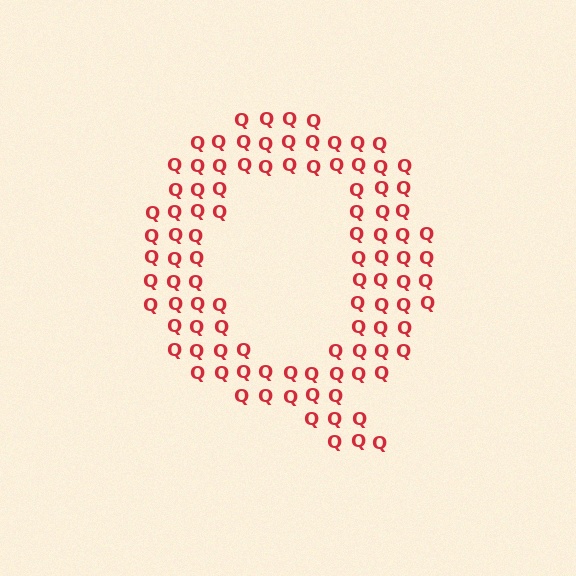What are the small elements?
The small elements are letter Q's.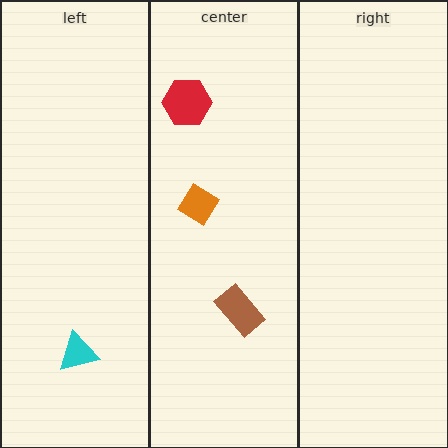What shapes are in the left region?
The cyan triangle.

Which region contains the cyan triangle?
The left region.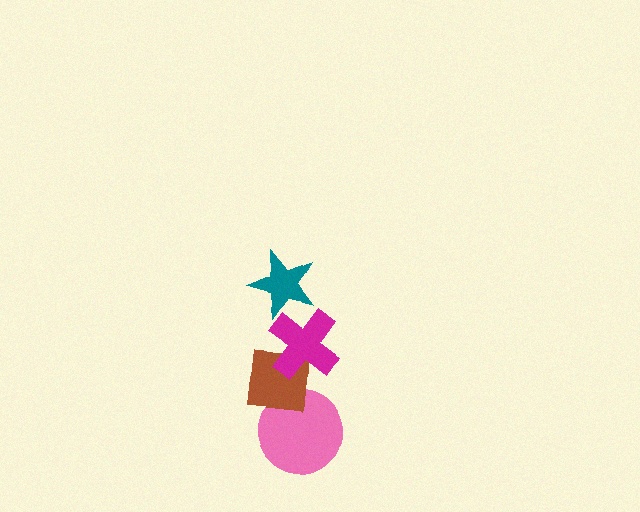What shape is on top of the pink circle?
The brown square is on top of the pink circle.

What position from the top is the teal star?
The teal star is 1st from the top.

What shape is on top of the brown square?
The magenta cross is on top of the brown square.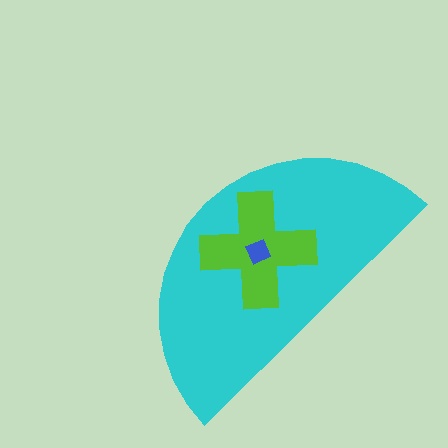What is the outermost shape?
The cyan semicircle.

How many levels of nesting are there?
3.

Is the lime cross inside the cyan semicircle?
Yes.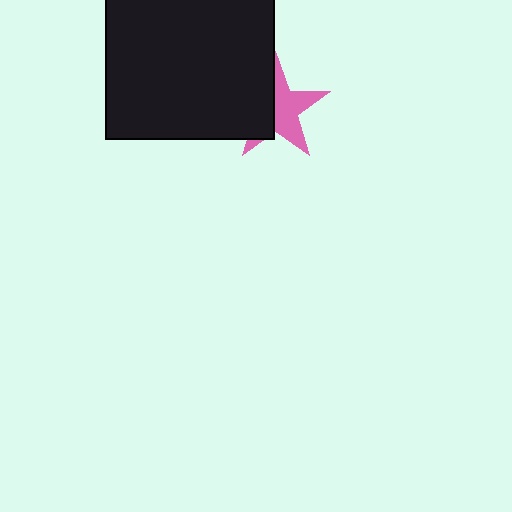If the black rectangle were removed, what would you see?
You would see the complete pink star.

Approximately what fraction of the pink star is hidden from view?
Roughly 45% of the pink star is hidden behind the black rectangle.